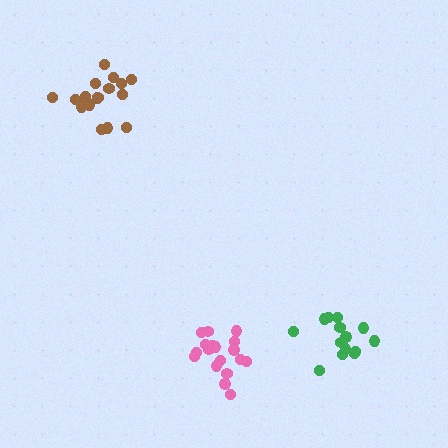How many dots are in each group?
Group 1: 18 dots, Group 2: 14 dots, Group 3: 18 dots (50 total).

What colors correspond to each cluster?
The clusters are colored: brown, green, pink.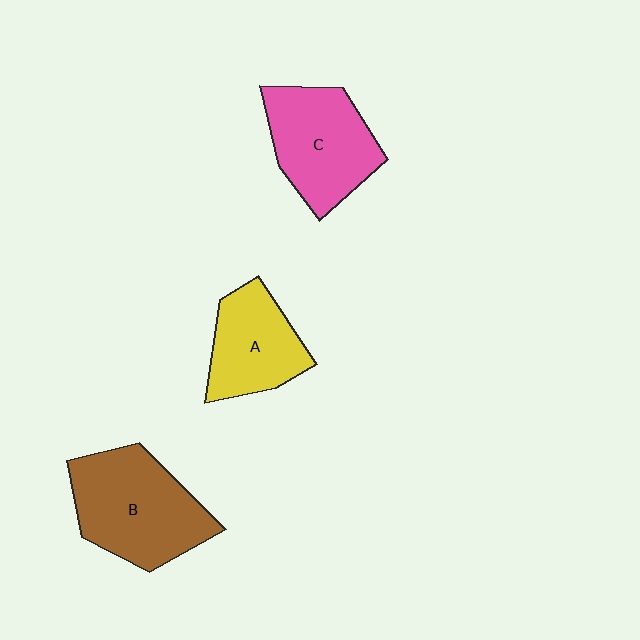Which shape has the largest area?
Shape B (brown).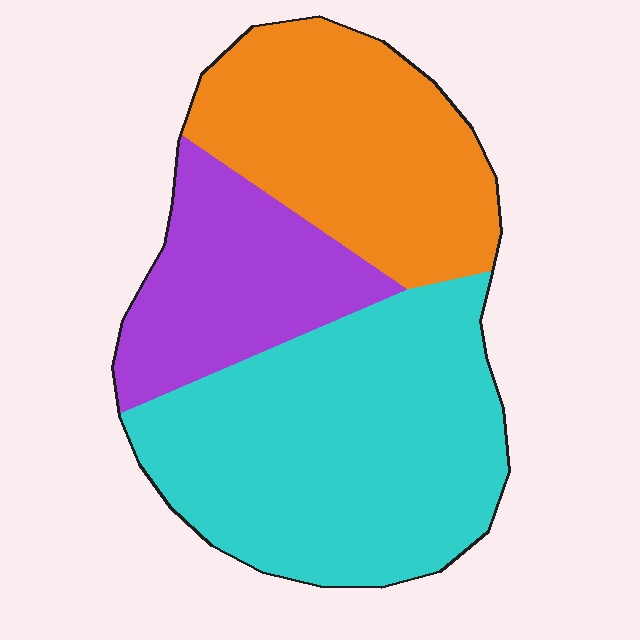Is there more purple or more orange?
Orange.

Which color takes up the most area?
Cyan, at roughly 45%.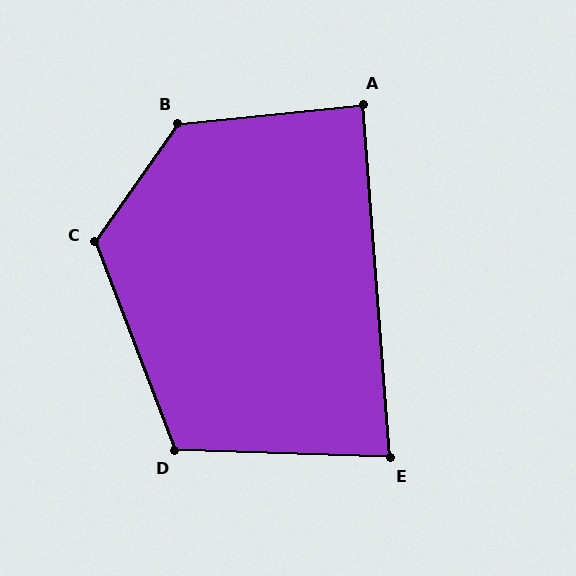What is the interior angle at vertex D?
Approximately 113 degrees (obtuse).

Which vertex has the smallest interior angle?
E, at approximately 84 degrees.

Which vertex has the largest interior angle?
B, at approximately 131 degrees.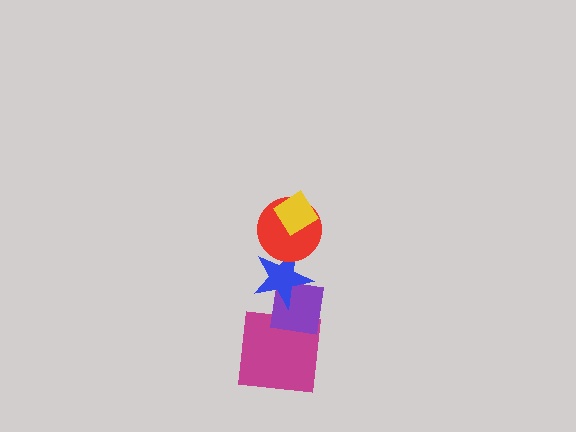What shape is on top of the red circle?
The yellow diamond is on top of the red circle.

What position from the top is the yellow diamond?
The yellow diamond is 1st from the top.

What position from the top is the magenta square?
The magenta square is 5th from the top.